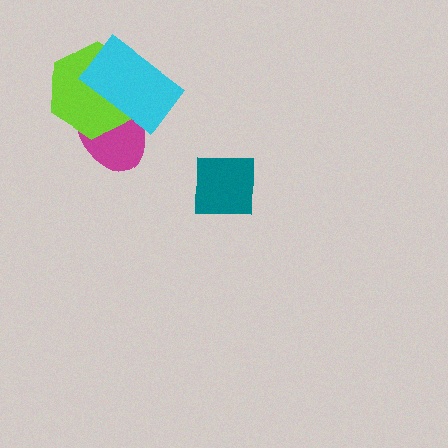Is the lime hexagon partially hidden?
Yes, it is partially covered by another shape.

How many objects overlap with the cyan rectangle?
2 objects overlap with the cyan rectangle.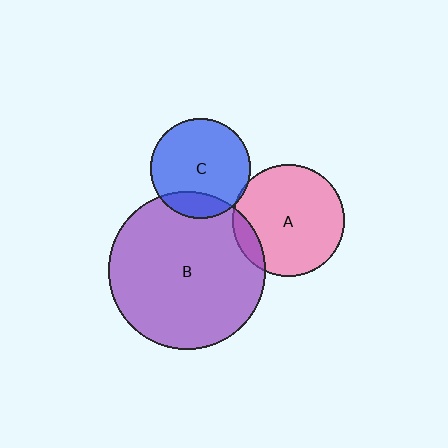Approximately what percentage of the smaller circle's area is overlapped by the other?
Approximately 15%.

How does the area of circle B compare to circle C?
Approximately 2.5 times.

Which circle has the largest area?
Circle B (purple).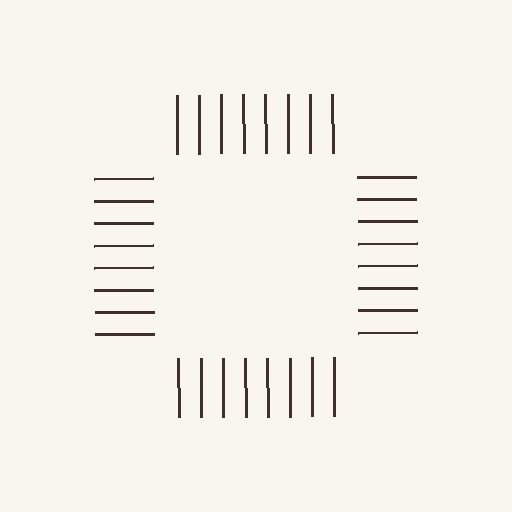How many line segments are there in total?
32 — 8 along each of the 4 edges.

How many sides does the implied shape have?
4 sides — the line-ends trace a square.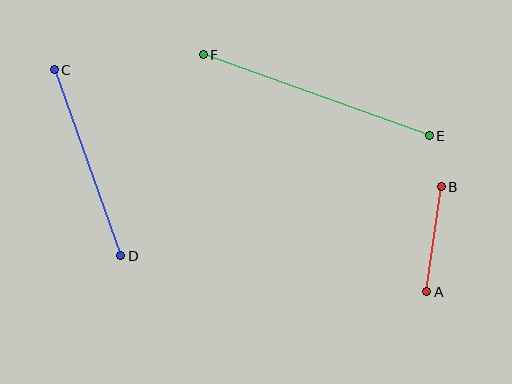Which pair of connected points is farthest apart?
Points E and F are farthest apart.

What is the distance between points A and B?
The distance is approximately 106 pixels.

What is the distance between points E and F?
The distance is approximately 240 pixels.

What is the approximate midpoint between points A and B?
The midpoint is at approximately (434, 239) pixels.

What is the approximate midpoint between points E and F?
The midpoint is at approximately (316, 95) pixels.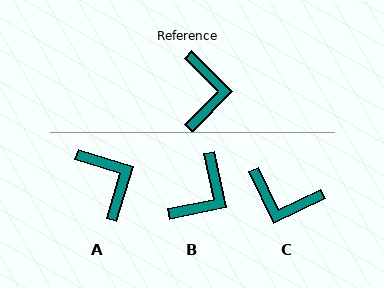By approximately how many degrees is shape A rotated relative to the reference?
Approximately 28 degrees counter-clockwise.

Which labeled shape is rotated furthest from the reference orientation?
C, about 110 degrees away.